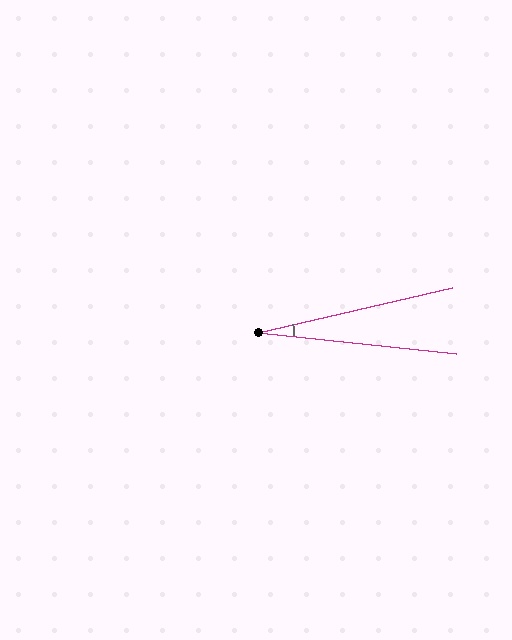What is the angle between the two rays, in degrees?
Approximately 19 degrees.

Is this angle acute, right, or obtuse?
It is acute.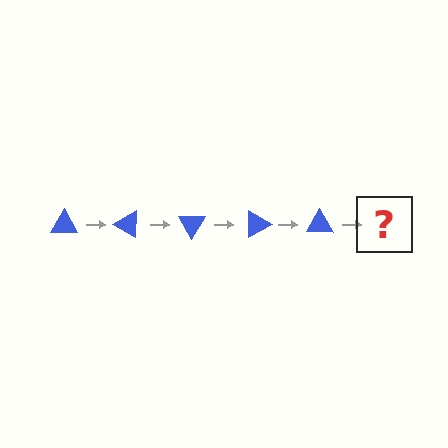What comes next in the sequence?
The next element should be a blue triangle rotated 150 degrees.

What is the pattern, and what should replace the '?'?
The pattern is that the triangle rotates 30 degrees each step. The '?' should be a blue triangle rotated 150 degrees.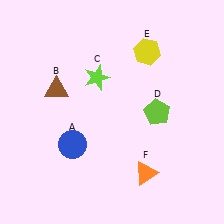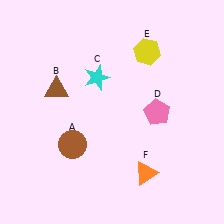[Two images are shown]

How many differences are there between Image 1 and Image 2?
There are 3 differences between the two images.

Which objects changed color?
A changed from blue to brown. C changed from lime to cyan. D changed from lime to pink.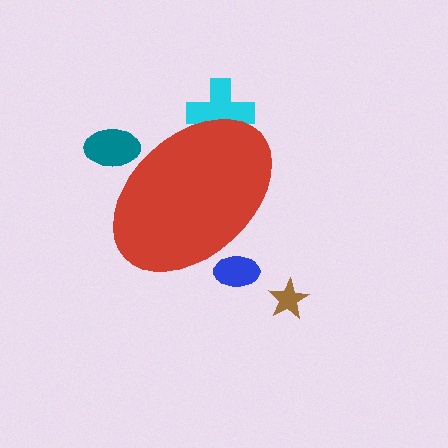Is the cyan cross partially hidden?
Yes, the cyan cross is partially hidden behind the red ellipse.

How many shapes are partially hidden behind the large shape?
3 shapes are partially hidden.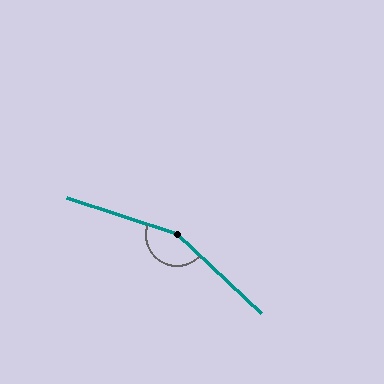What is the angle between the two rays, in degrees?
Approximately 155 degrees.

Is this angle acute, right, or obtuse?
It is obtuse.